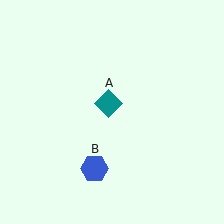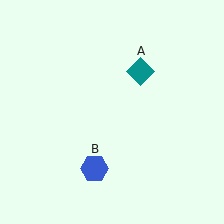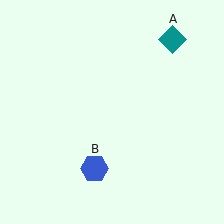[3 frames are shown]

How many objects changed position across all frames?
1 object changed position: teal diamond (object A).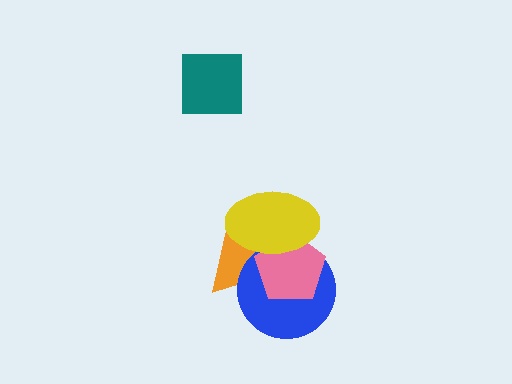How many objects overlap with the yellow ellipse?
3 objects overlap with the yellow ellipse.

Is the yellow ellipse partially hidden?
No, no other shape covers it.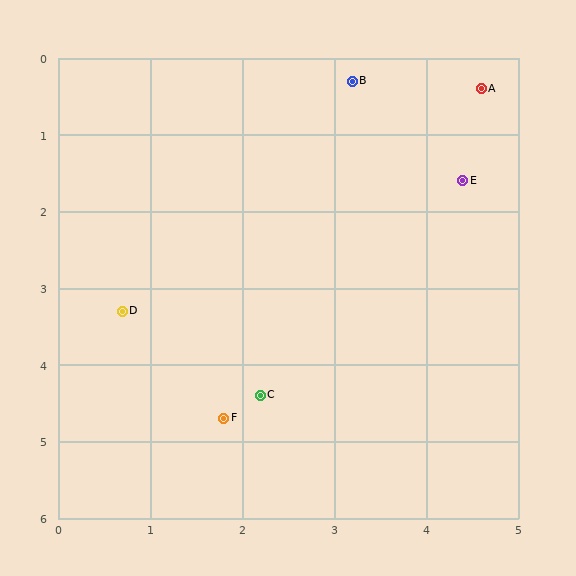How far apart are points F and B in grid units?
Points F and B are about 4.6 grid units apart.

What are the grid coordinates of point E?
Point E is at approximately (4.4, 1.6).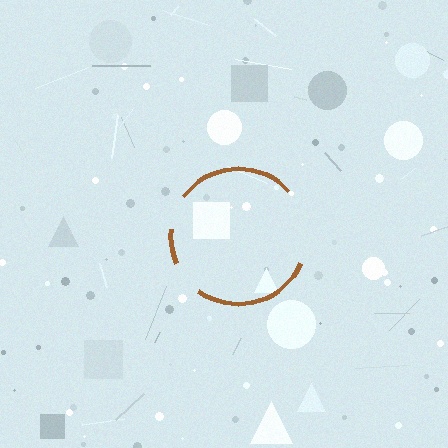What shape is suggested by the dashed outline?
The dashed outline suggests a circle.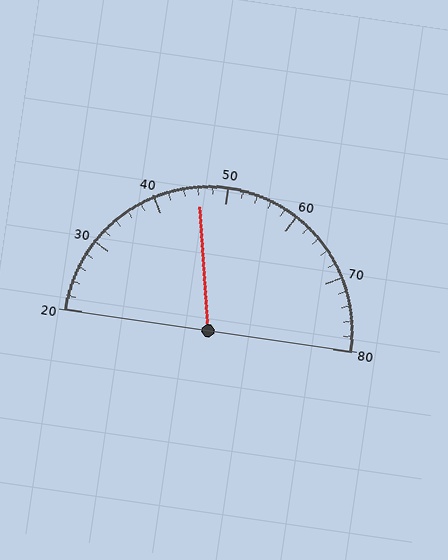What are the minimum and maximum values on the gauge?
The gauge ranges from 20 to 80.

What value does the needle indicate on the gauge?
The needle indicates approximately 46.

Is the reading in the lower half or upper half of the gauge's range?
The reading is in the lower half of the range (20 to 80).